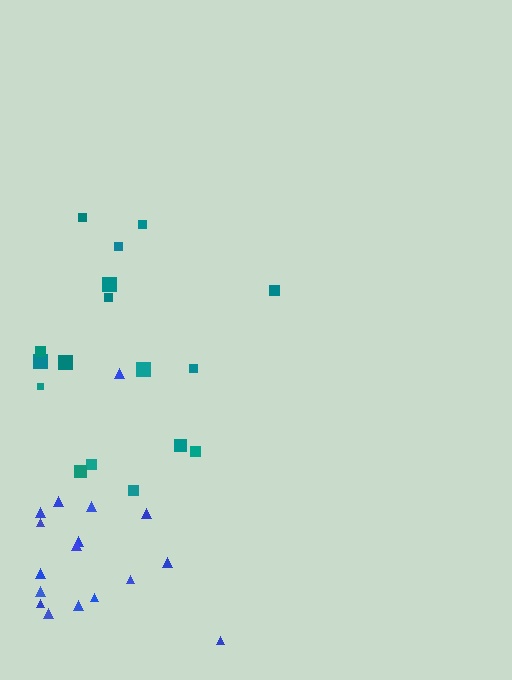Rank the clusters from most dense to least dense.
blue, teal.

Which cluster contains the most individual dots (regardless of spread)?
Blue (17).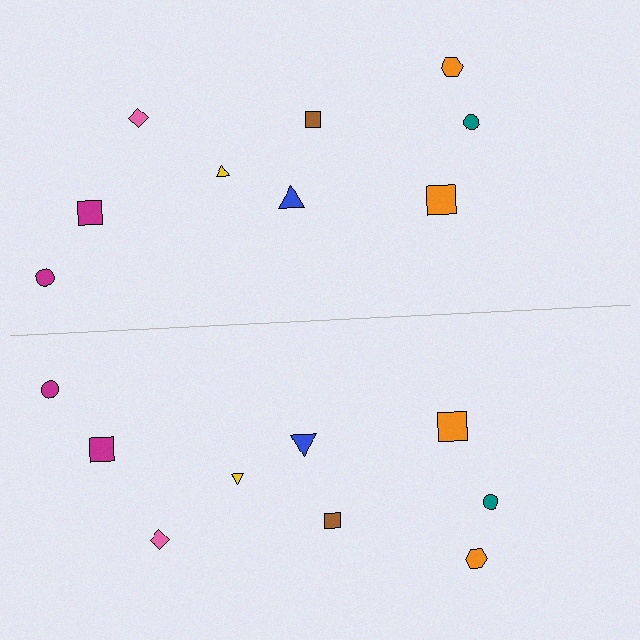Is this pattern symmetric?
Yes, this pattern has bilateral (reflection) symmetry.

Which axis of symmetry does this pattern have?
The pattern has a horizontal axis of symmetry running through the center of the image.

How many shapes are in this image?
There are 18 shapes in this image.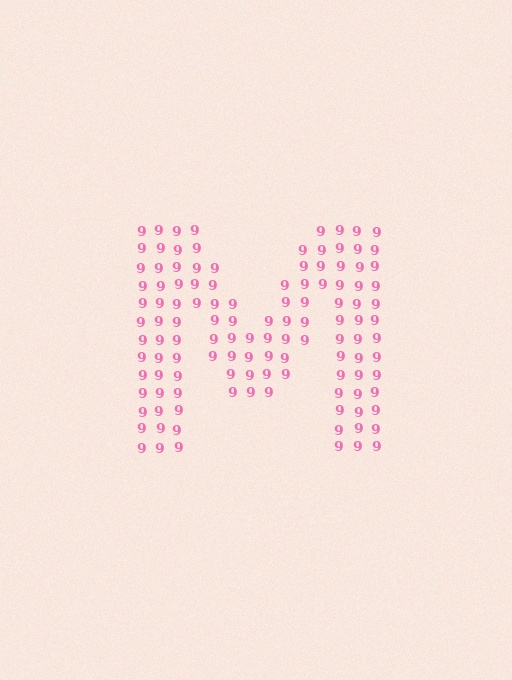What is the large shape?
The large shape is the letter M.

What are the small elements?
The small elements are digit 9's.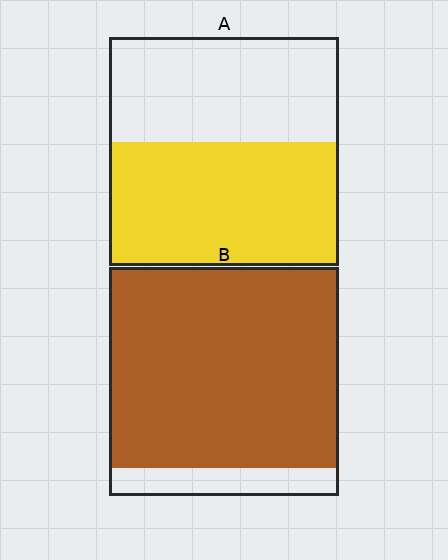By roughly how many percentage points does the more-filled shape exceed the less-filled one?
By roughly 35 percentage points (B over A).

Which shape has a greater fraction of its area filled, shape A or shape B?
Shape B.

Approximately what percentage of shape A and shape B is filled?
A is approximately 55% and B is approximately 90%.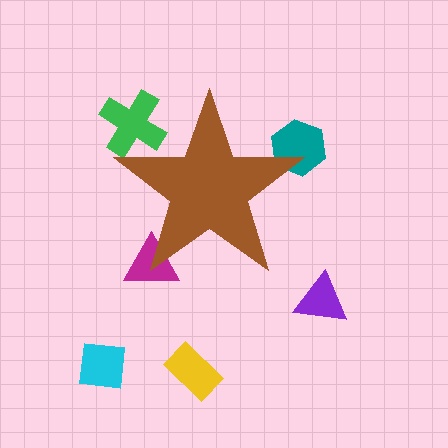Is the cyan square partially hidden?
No, the cyan square is fully visible.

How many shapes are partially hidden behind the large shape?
3 shapes are partially hidden.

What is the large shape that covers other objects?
A brown star.